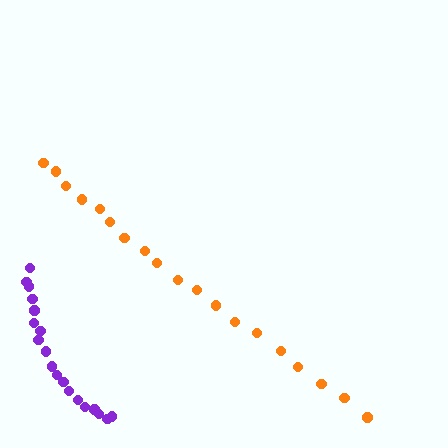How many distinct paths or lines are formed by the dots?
There are 2 distinct paths.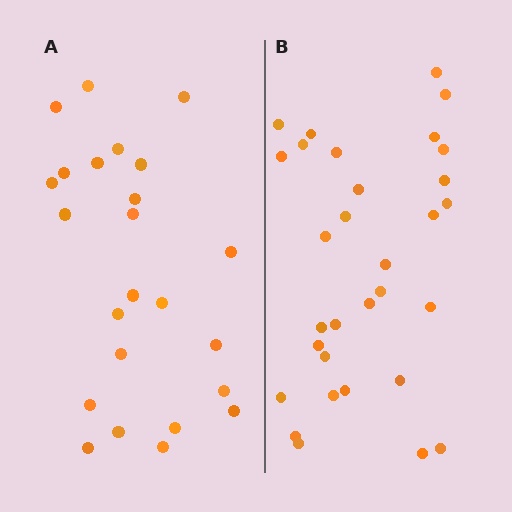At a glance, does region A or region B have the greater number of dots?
Region B (the right region) has more dots.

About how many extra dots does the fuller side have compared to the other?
Region B has roughly 8 or so more dots than region A.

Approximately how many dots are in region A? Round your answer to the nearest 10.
About 20 dots. (The exact count is 24, which rounds to 20.)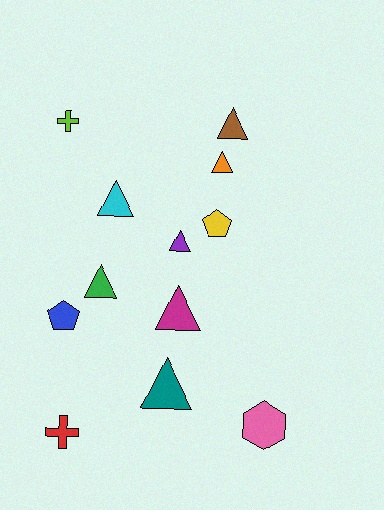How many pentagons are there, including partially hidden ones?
There are 2 pentagons.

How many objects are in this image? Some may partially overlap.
There are 12 objects.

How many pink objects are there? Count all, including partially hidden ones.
There is 1 pink object.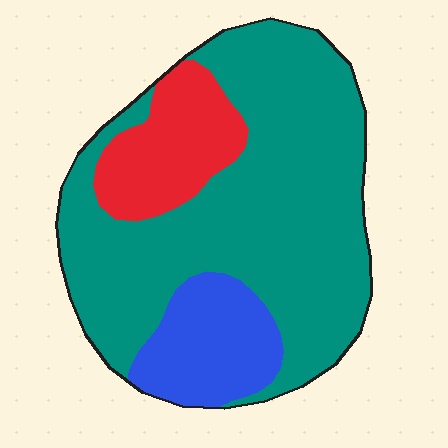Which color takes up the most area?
Teal, at roughly 70%.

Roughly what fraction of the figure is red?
Red covers around 15% of the figure.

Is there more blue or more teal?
Teal.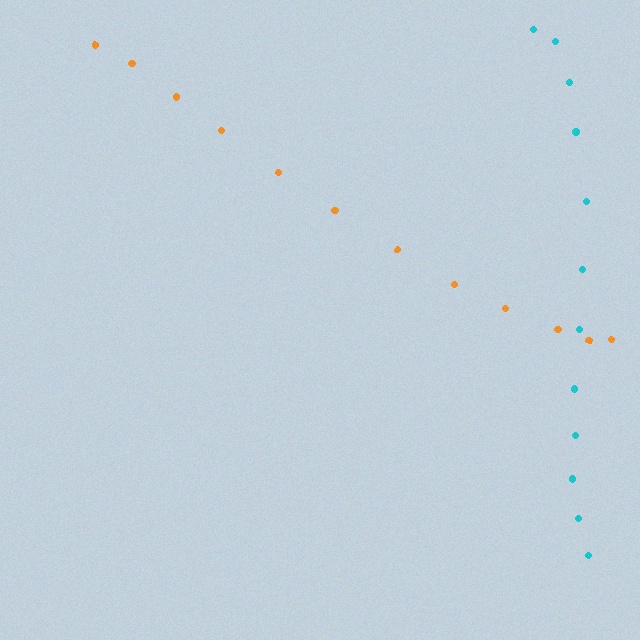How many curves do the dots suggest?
There are 2 distinct paths.